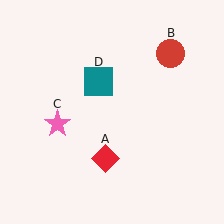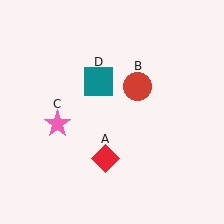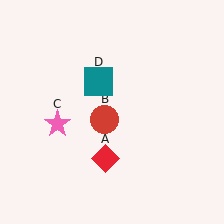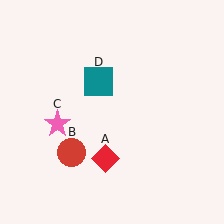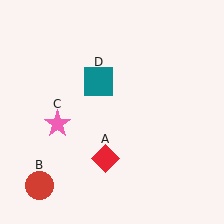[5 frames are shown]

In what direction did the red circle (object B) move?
The red circle (object B) moved down and to the left.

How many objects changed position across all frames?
1 object changed position: red circle (object B).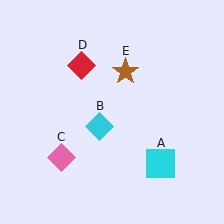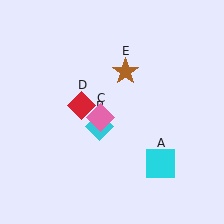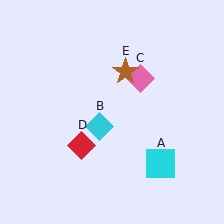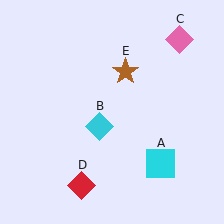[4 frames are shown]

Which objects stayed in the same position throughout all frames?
Cyan square (object A) and cyan diamond (object B) and brown star (object E) remained stationary.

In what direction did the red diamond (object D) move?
The red diamond (object D) moved down.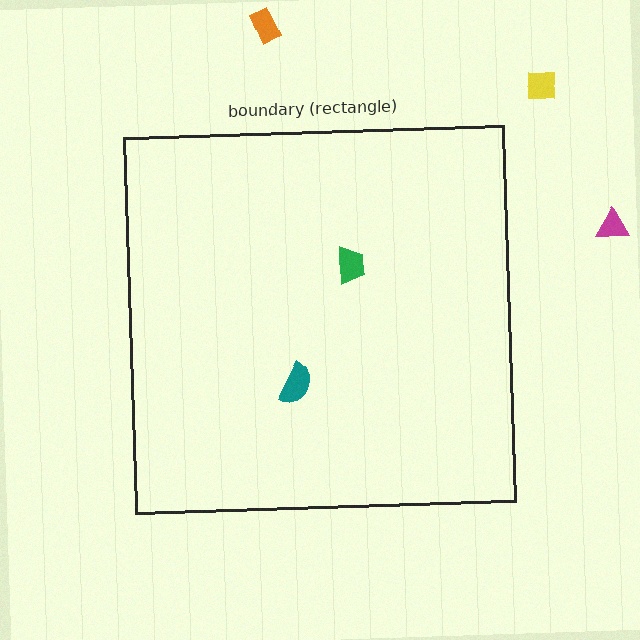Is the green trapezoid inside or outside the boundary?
Inside.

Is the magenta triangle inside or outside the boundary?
Outside.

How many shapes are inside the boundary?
2 inside, 3 outside.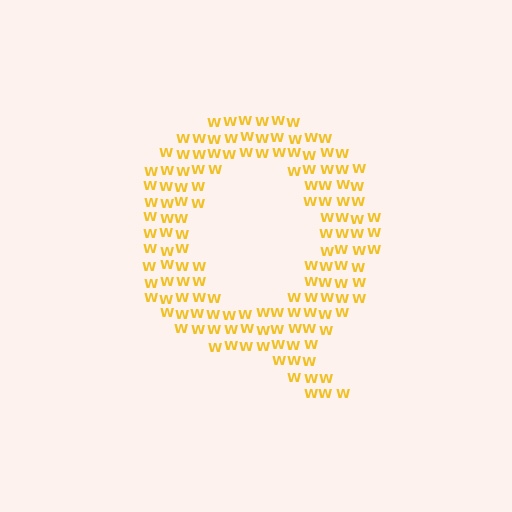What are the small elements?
The small elements are letter W's.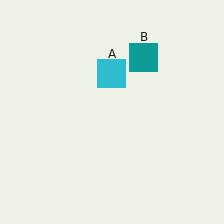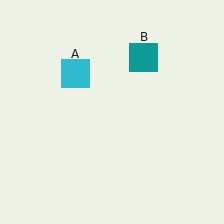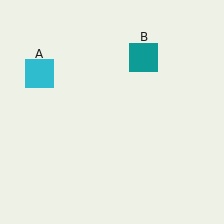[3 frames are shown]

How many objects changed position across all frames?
1 object changed position: cyan square (object A).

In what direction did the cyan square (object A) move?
The cyan square (object A) moved left.